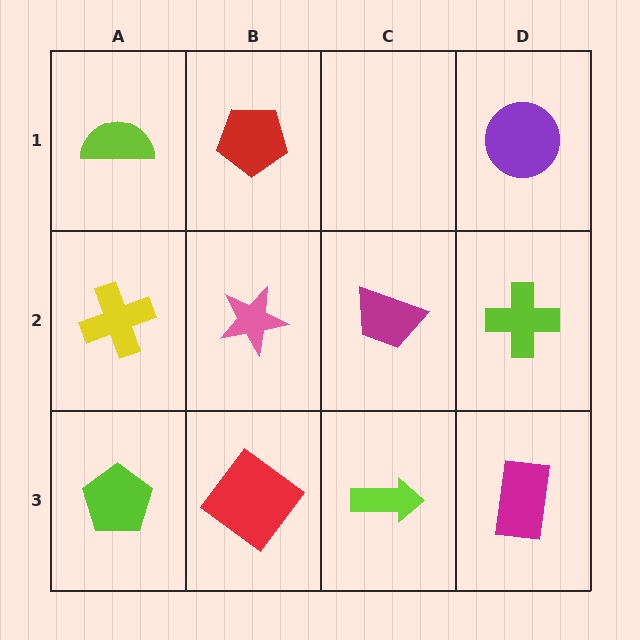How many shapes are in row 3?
4 shapes.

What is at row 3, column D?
A magenta rectangle.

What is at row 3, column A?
A lime pentagon.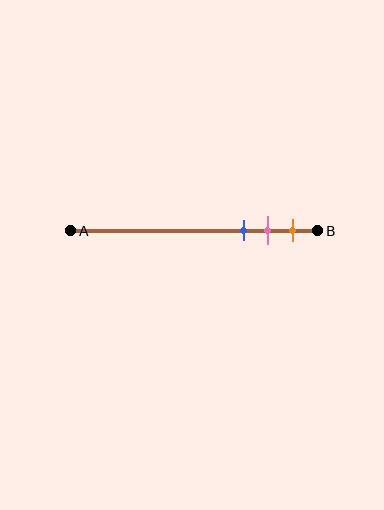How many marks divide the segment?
There are 3 marks dividing the segment.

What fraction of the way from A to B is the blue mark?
The blue mark is approximately 70% (0.7) of the way from A to B.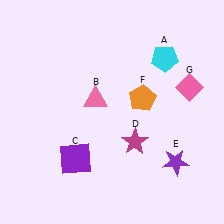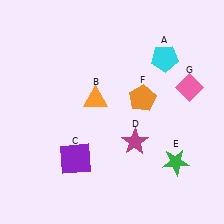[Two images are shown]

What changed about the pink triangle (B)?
In Image 1, B is pink. In Image 2, it changed to orange.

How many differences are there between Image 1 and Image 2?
There are 2 differences between the two images.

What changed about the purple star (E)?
In Image 1, E is purple. In Image 2, it changed to green.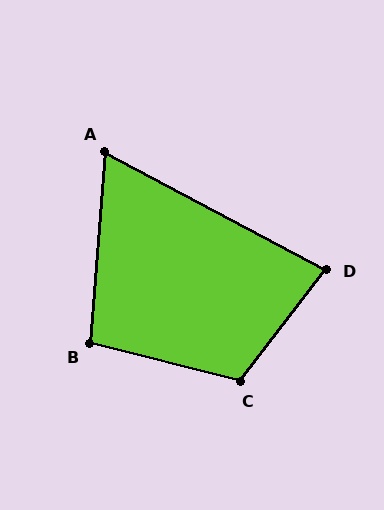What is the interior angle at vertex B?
Approximately 100 degrees (obtuse).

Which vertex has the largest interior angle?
C, at approximately 114 degrees.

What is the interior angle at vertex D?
Approximately 80 degrees (acute).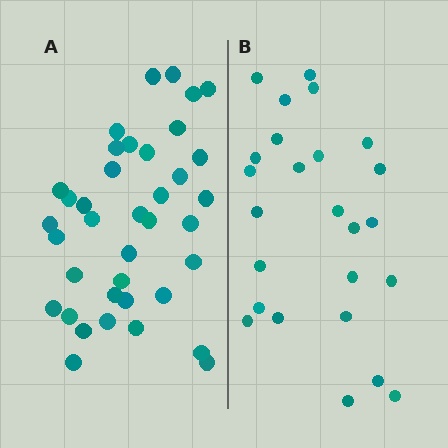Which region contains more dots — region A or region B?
Region A (the left region) has more dots.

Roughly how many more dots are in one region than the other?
Region A has approximately 15 more dots than region B.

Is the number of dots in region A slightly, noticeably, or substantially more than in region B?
Region A has substantially more. The ratio is roughly 1.5 to 1.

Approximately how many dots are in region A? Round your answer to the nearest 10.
About 40 dots. (The exact count is 38, which rounds to 40.)